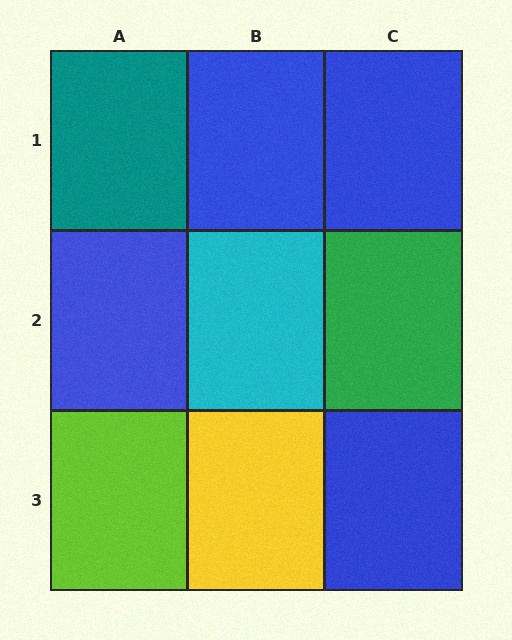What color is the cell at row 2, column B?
Cyan.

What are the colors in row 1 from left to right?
Teal, blue, blue.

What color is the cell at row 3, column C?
Blue.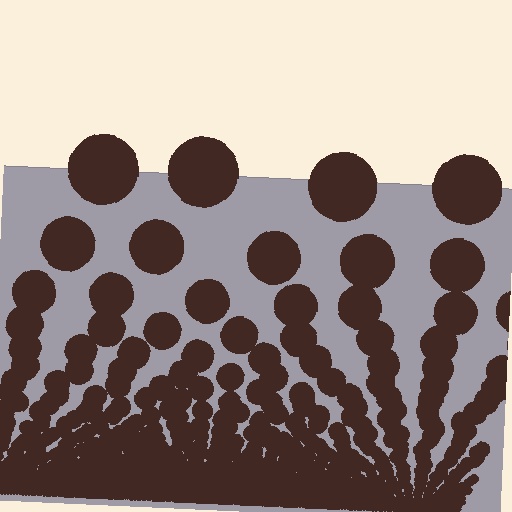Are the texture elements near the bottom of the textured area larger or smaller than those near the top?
Smaller. The gradient is inverted — elements near the bottom are smaller and denser.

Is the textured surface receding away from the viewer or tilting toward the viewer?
The surface appears to tilt toward the viewer. Texture elements get larger and sparser toward the top.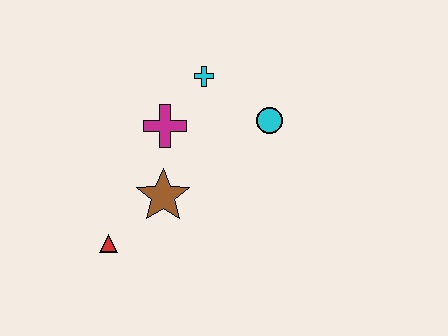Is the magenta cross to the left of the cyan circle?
Yes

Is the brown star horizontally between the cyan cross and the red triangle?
Yes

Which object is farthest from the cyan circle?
The red triangle is farthest from the cyan circle.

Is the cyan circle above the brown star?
Yes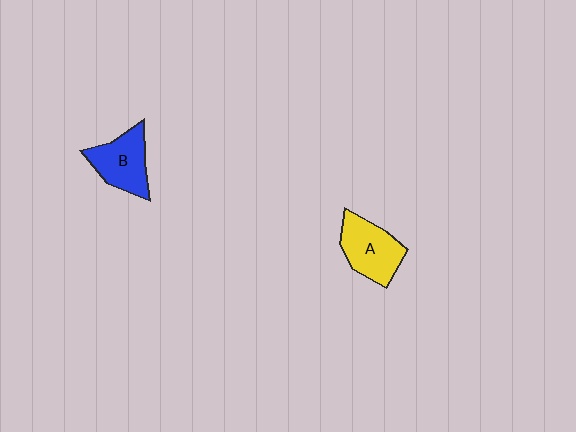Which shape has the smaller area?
Shape B (blue).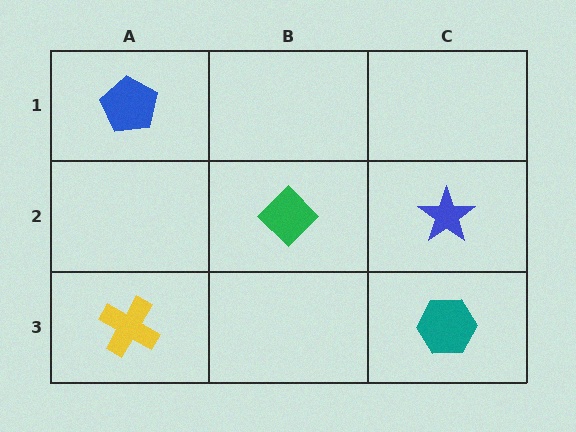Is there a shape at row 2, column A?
No, that cell is empty.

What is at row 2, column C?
A blue star.